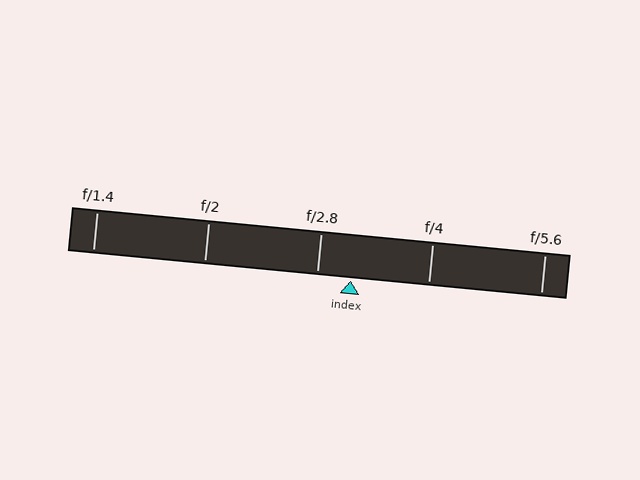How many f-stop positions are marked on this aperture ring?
There are 5 f-stop positions marked.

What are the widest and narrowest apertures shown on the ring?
The widest aperture shown is f/1.4 and the narrowest is f/5.6.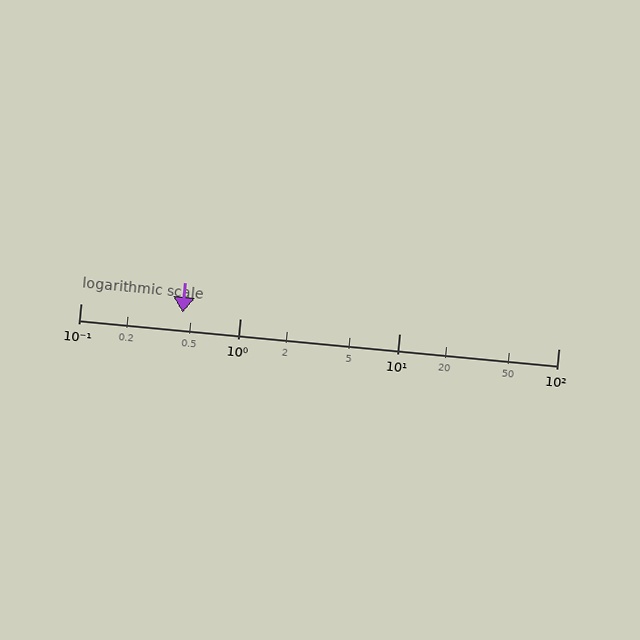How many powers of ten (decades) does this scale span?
The scale spans 3 decades, from 0.1 to 100.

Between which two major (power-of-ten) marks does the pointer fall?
The pointer is between 0.1 and 1.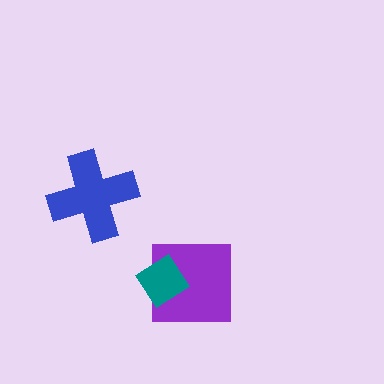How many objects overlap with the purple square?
1 object overlaps with the purple square.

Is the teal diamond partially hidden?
No, no other shape covers it.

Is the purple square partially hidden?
Yes, it is partially covered by another shape.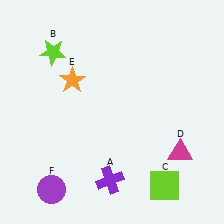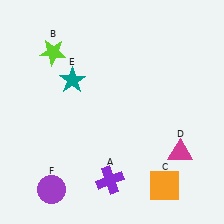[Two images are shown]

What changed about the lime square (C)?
In Image 1, C is lime. In Image 2, it changed to orange.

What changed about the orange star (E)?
In Image 1, E is orange. In Image 2, it changed to teal.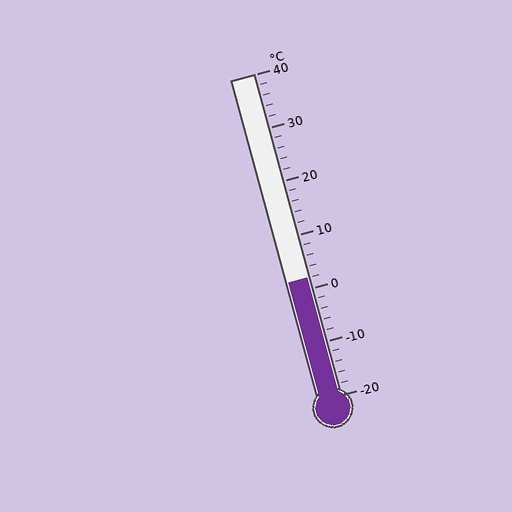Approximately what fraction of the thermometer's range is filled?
The thermometer is filled to approximately 35% of its range.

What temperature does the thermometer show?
The thermometer shows approximately 2°C.